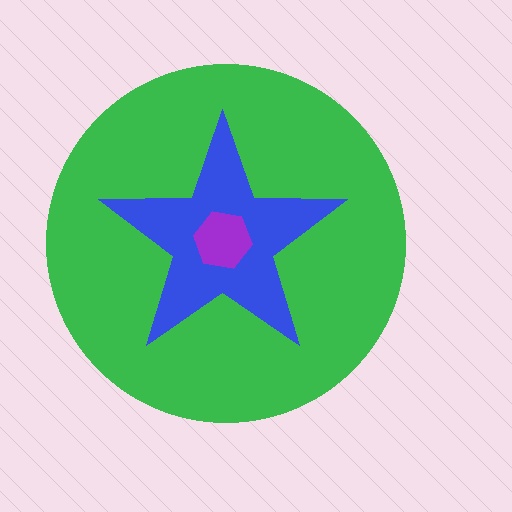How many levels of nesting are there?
3.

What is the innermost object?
The purple hexagon.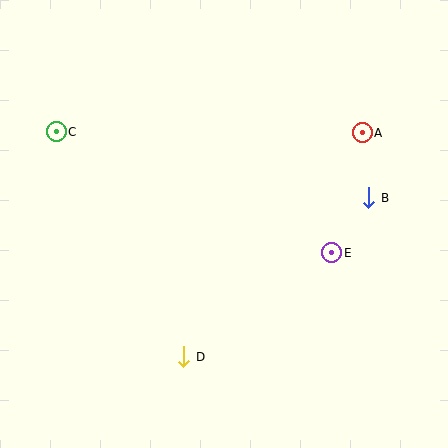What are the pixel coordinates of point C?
Point C is at (56, 132).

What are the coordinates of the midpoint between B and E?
The midpoint between B and E is at (350, 225).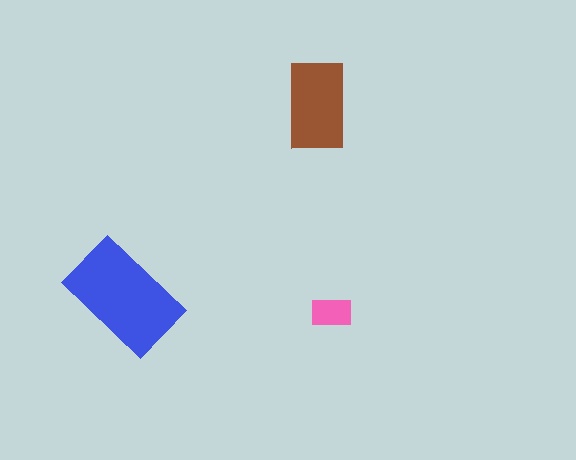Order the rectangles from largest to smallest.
the blue one, the brown one, the pink one.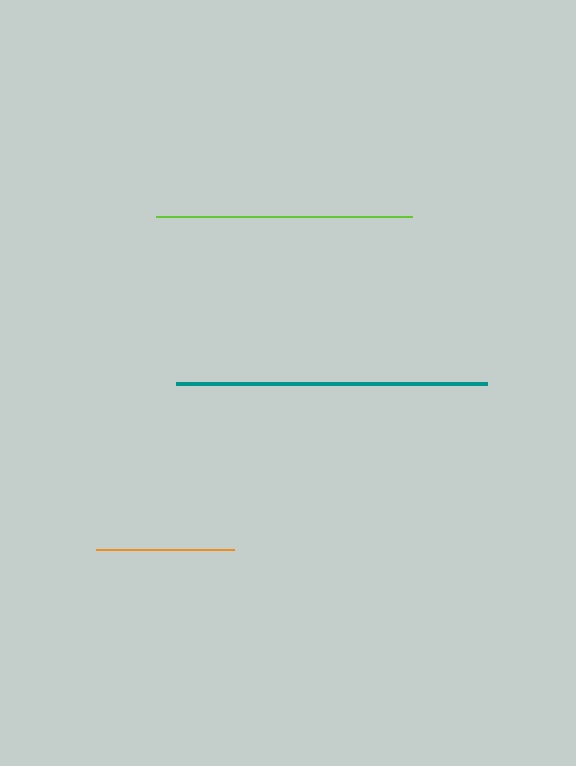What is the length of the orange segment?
The orange segment is approximately 138 pixels long.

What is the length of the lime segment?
The lime segment is approximately 255 pixels long.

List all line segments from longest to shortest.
From longest to shortest: teal, lime, orange.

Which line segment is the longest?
The teal line is the longest at approximately 311 pixels.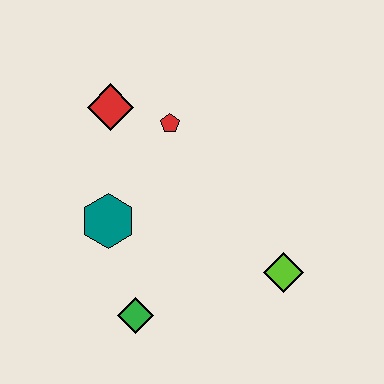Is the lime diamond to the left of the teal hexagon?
No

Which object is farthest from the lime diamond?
The red diamond is farthest from the lime diamond.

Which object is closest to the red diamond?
The red pentagon is closest to the red diamond.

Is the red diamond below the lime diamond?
No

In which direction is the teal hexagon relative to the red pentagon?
The teal hexagon is below the red pentagon.